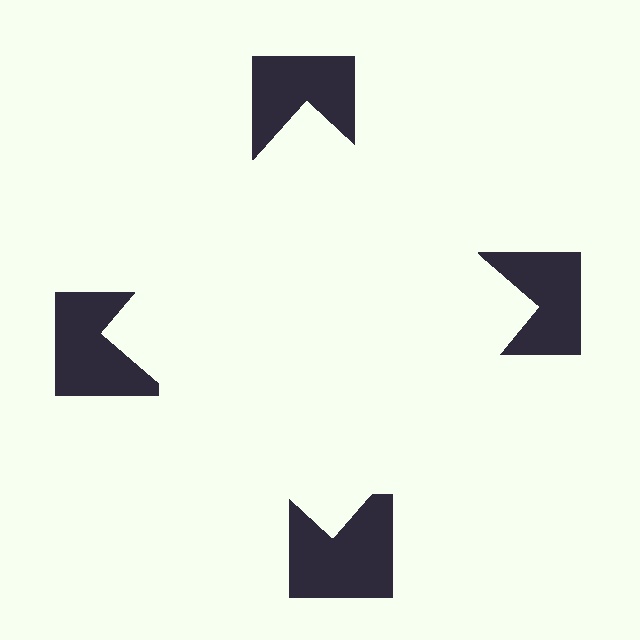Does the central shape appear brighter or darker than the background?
It typically appears slightly brighter than the background, even though no actual brightness change is drawn.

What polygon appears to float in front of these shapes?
An illusory square — its edges are inferred from the aligned wedge cuts in the notched squares, not physically drawn.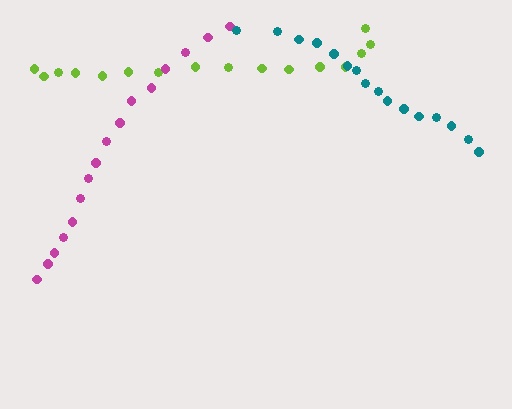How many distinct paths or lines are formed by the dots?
There are 3 distinct paths.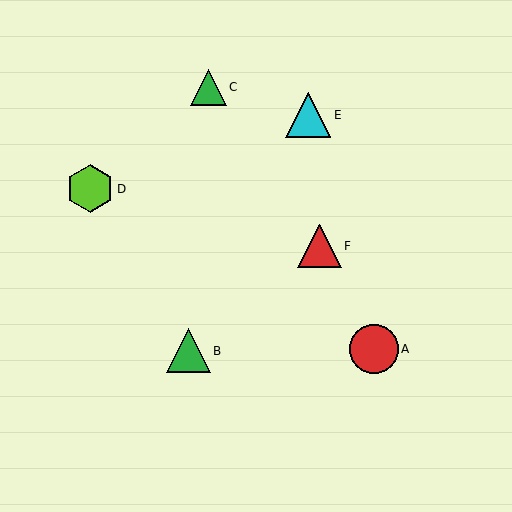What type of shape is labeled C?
Shape C is a green triangle.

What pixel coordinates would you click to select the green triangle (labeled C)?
Click at (208, 87) to select the green triangle C.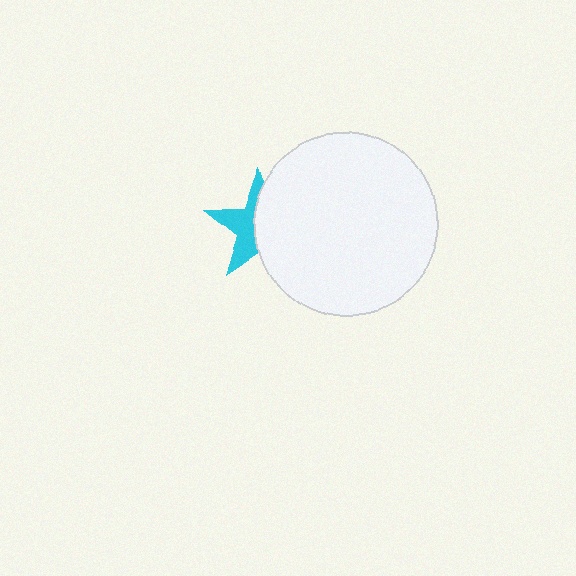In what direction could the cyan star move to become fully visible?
The cyan star could move left. That would shift it out from behind the white circle entirely.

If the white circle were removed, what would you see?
You would see the complete cyan star.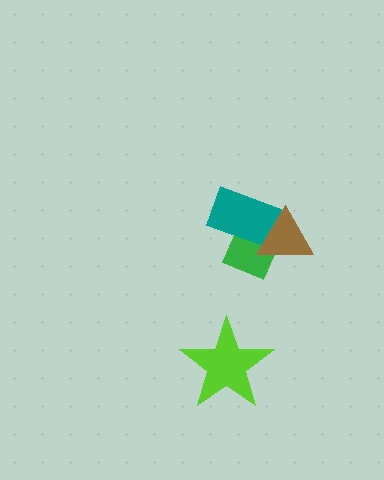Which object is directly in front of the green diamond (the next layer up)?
The teal rectangle is directly in front of the green diamond.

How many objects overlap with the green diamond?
2 objects overlap with the green diamond.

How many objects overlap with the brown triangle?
2 objects overlap with the brown triangle.